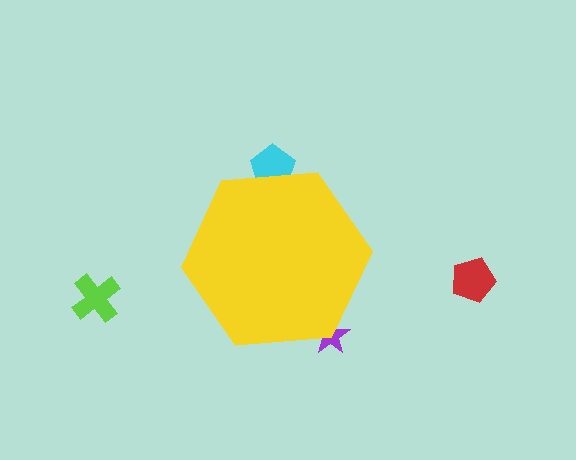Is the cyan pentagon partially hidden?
Yes, the cyan pentagon is partially hidden behind the yellow hexagon.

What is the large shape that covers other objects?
A yellow hexagon.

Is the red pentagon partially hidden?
No, the red pentagon is fully visible.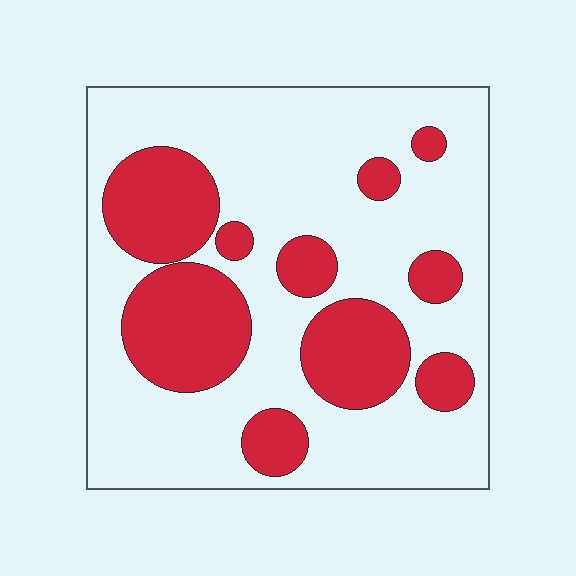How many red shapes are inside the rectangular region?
10.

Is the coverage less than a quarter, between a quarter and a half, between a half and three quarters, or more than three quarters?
Between a quarter and a half.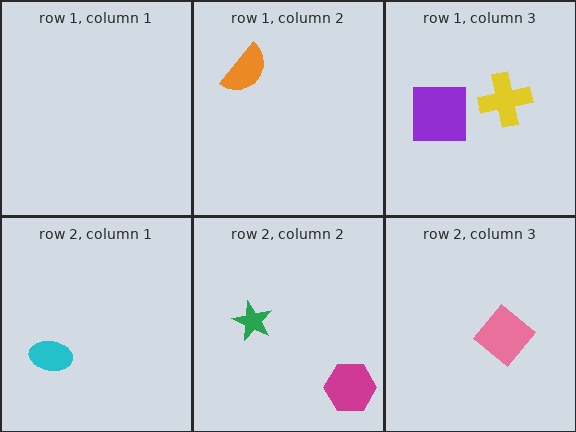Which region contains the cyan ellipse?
The row 2, column 1 region.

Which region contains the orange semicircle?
The row 1, column 2 region.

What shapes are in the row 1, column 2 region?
The orange semicircle.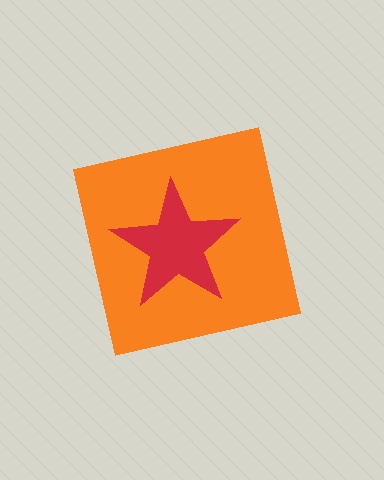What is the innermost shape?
The red star.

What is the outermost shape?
The orange square.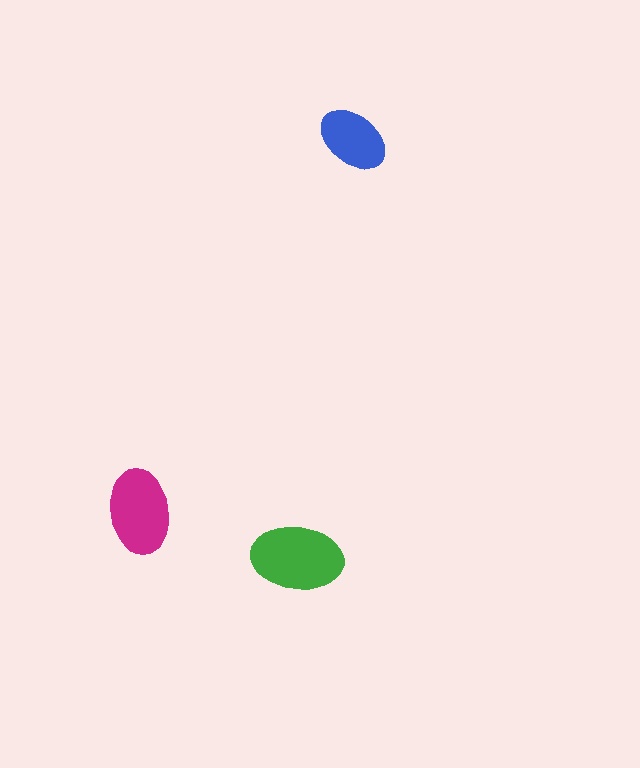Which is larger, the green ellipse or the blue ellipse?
The green one.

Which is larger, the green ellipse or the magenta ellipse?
The green one.